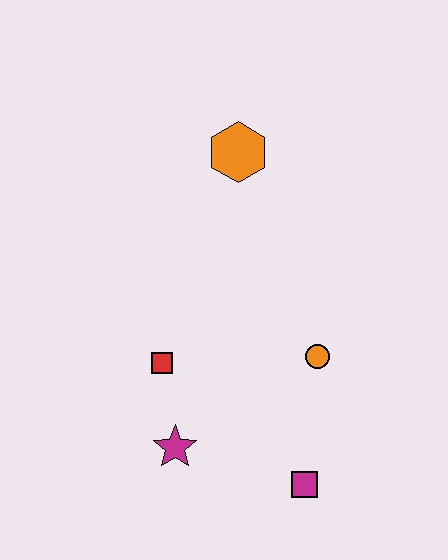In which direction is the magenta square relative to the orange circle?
The magenta square is below the orange circle.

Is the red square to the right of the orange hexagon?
No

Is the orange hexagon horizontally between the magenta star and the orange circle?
Yes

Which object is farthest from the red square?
The orange hexagon is farthest from the red square.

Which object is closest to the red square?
The magenta star is closest to the red square.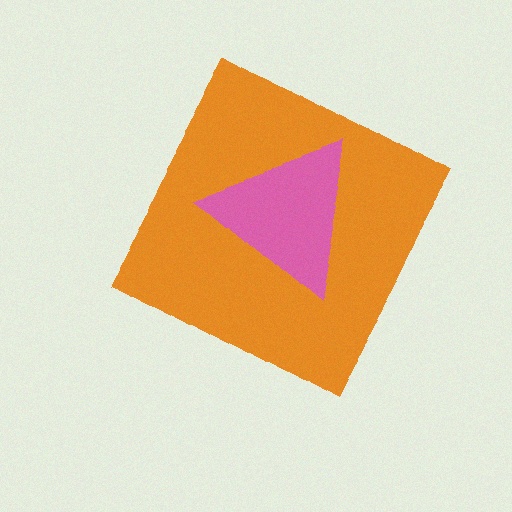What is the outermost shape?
The orange diamond.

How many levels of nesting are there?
2.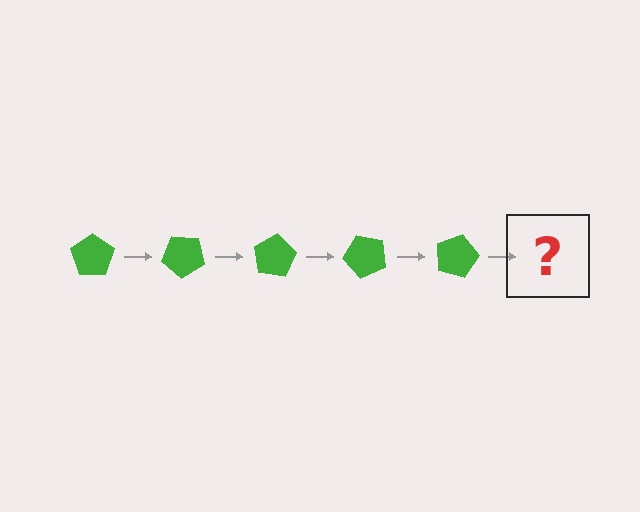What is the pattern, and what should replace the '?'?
The pattern is that the pentagon rotates 40 degrees each step. The '?' should be a green pentagon rotated 200 degrees.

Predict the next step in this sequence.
The next step is a green pentagon rotated 200 degrees.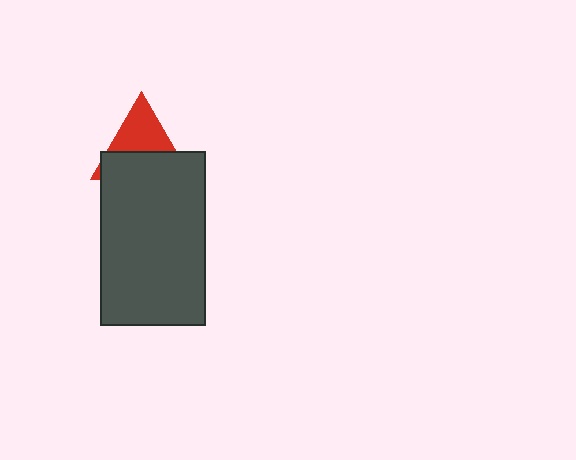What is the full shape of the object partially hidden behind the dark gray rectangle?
The partially hidden object is a red triangle.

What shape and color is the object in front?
The object in front is a dark gray rectangle.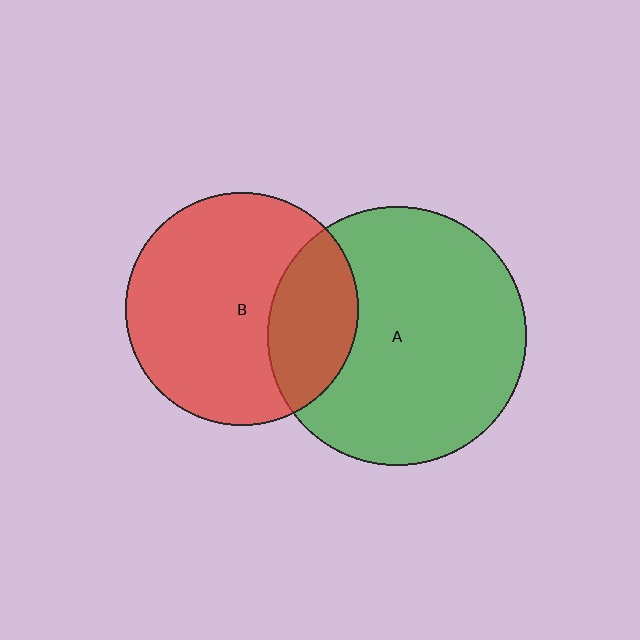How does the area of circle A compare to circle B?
Approximately 1.3 times.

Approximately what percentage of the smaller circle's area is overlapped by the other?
Approximately 25%.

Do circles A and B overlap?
Yes.